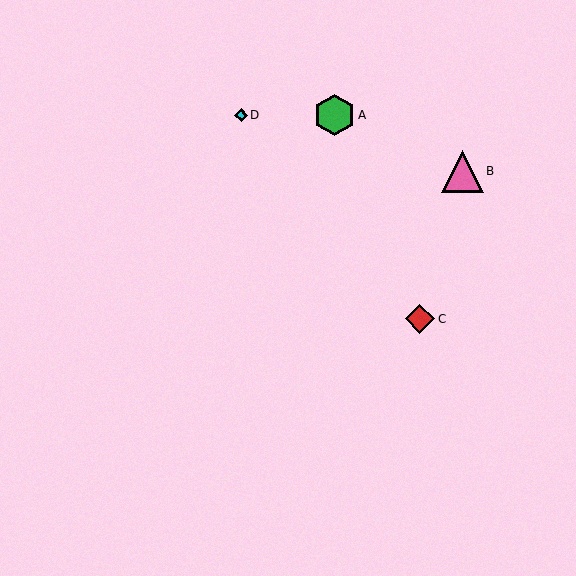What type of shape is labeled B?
Shape B is a pink triangle.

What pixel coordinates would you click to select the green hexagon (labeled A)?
Click at (335, 115) to select the green hexagon A.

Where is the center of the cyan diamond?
The center of the cyan diamond is at (241, 115).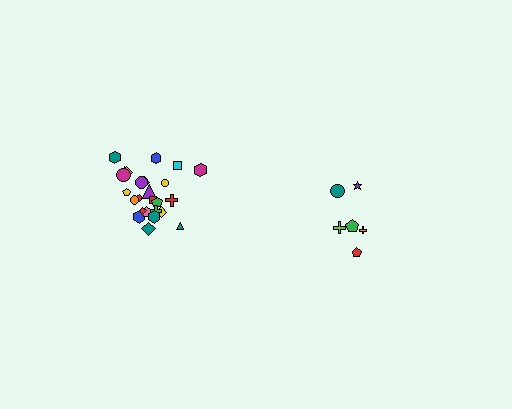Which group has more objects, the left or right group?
The left group.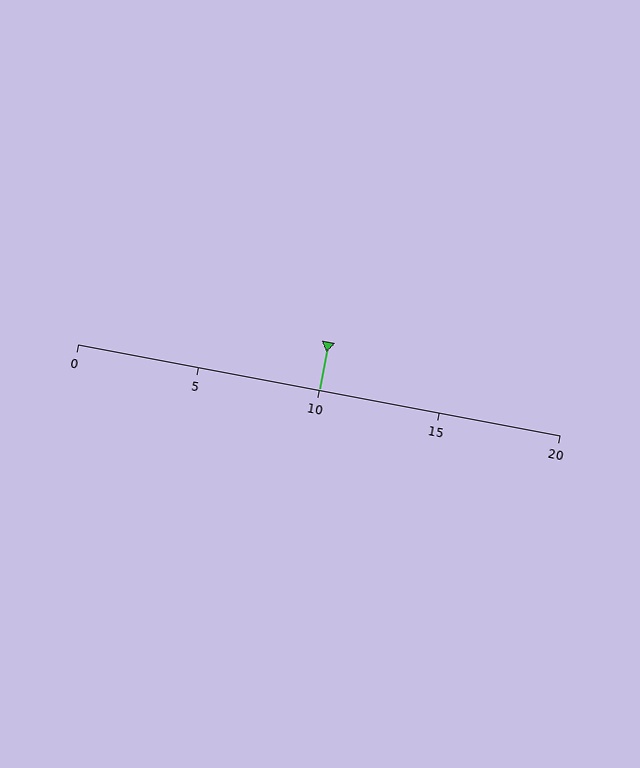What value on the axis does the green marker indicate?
The marker indicates approximately 10.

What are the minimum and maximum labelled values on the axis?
The axis runs from 0 to 20.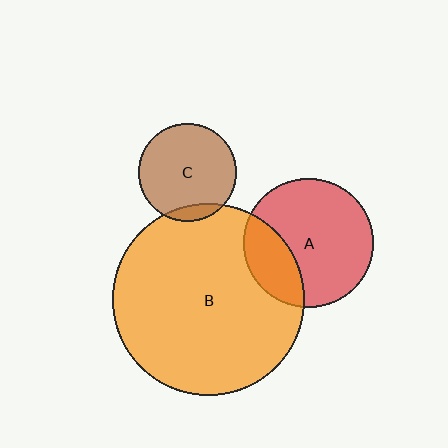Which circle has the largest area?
Circle B (orange).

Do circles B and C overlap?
Yes.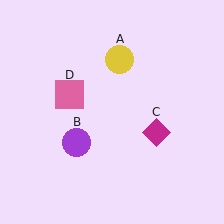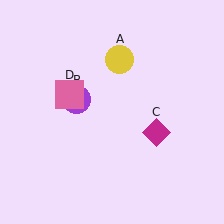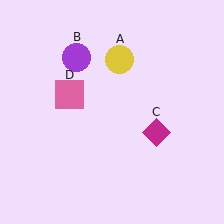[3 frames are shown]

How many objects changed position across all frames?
1 object changed position: purple circle (object B).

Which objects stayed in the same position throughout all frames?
Yellow circle (object A) and magenta diamond (object C) and pink square (object D) remained stationary.